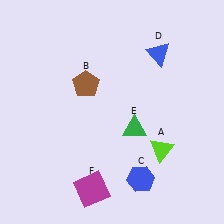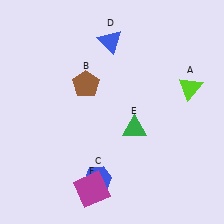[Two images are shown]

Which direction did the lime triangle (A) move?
The lime triangle (A) moved up.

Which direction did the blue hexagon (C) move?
The blue hexagon (C) moved left.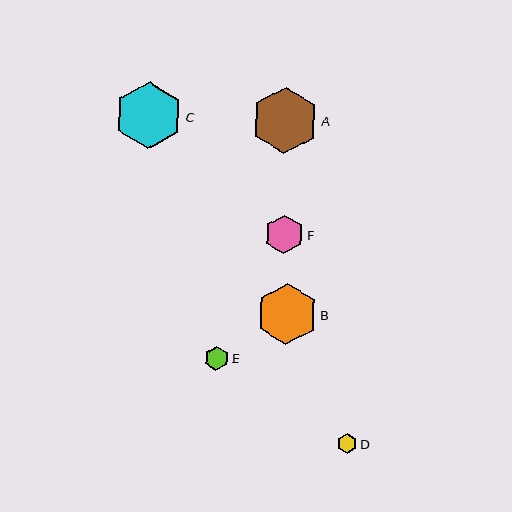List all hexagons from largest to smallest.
From largest to smallest: C, A, B, F, E, D.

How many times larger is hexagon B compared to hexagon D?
Hexagon B is approximately 3.0 times the size of hexagon D.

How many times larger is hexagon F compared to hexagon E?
Hexagon F is approximately 1.6 times the size of hexagon E.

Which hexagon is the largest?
Hexagon C is the largest with a size of approximately 67 pixels.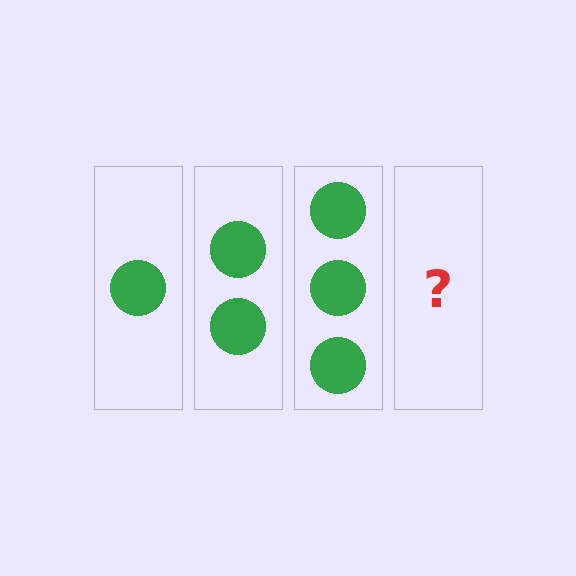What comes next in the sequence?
The next element should be 4 circles.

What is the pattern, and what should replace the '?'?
The pattern is that each step adds one more circle. The '?' should be 4 circles.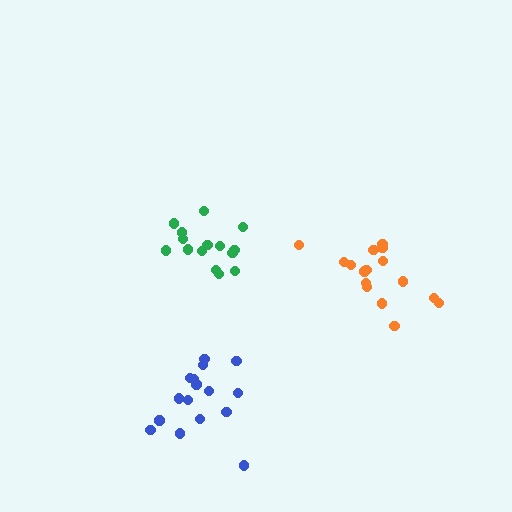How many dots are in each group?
Group 1: 16 dots, Group 2: 15 dots, Group 3: 16 dots (47 total).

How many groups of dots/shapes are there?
There are 3 groups.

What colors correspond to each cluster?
The clusters are colored: blue, green, orange.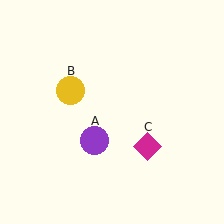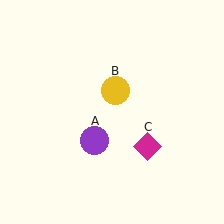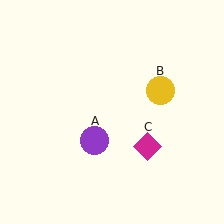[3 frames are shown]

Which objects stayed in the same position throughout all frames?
Purple circle (object A) and magenta diamond (object C) remained stationary.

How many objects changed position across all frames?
1 object changed position: yellow circle (object B).